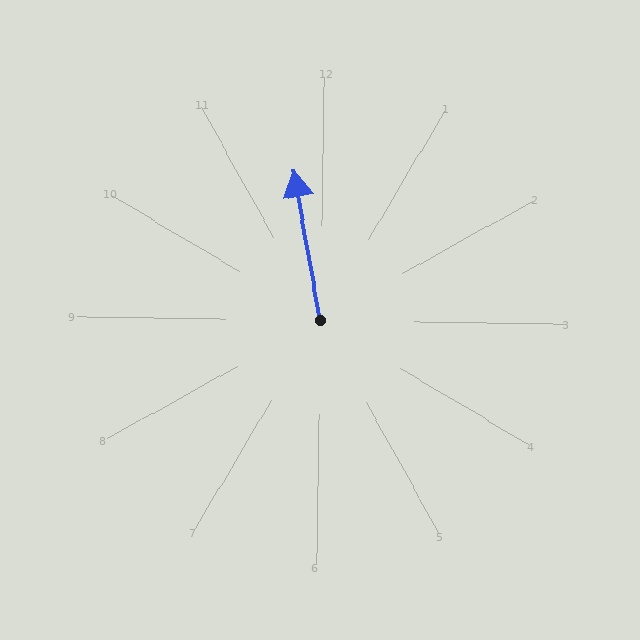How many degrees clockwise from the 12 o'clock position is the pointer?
Approximately 349 degrees.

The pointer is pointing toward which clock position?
Roughly 12 o'clock.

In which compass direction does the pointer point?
North.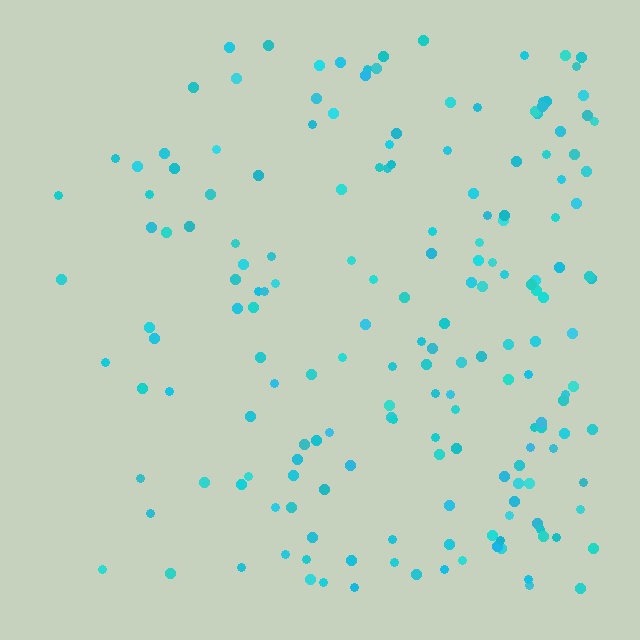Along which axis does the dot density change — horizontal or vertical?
Horizontal.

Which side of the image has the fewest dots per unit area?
The left.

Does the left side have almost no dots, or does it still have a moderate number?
Still a moderate number, just noticeably fewer than the right.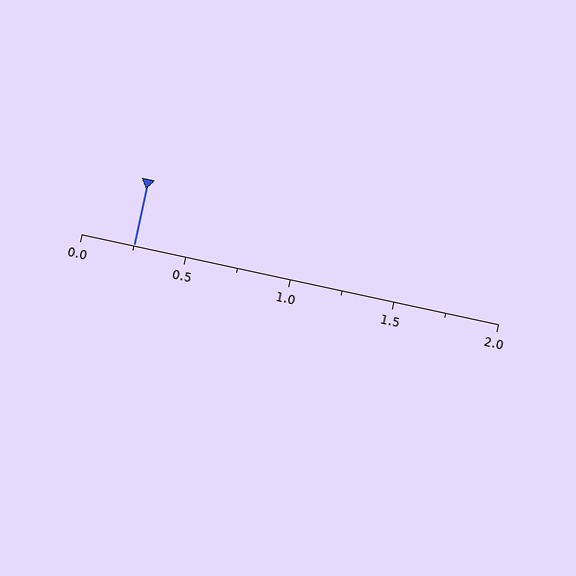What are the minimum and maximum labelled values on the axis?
The axis runs from 0.0 to 2.0.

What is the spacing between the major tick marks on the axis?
The major ticks are spaced 0.5 apart.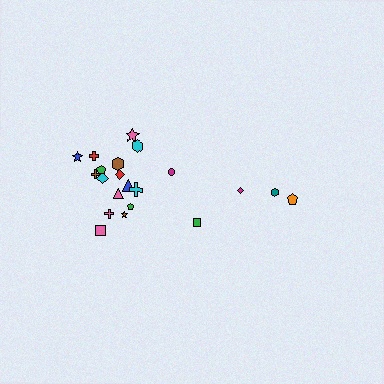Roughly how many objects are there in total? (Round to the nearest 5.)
Roughly 20 objects in total.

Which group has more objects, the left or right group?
The left group.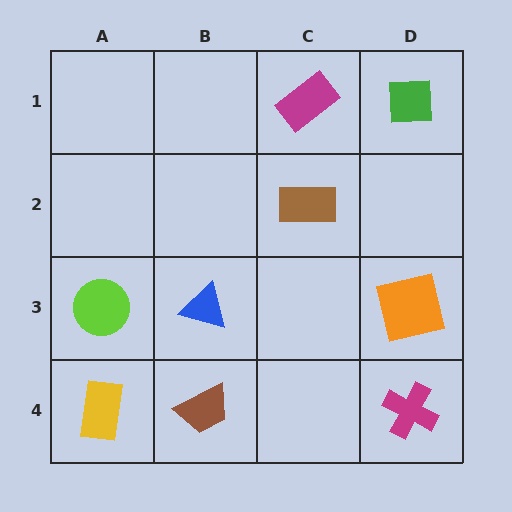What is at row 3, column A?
A lime circle.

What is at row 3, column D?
An orange square.